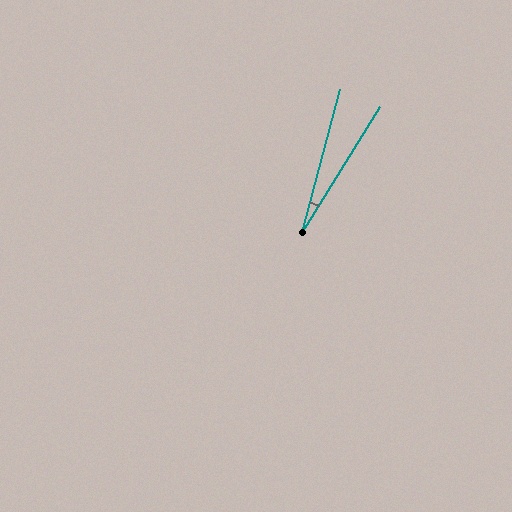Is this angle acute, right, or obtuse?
It is acute.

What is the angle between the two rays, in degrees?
Approximately 17 degrees.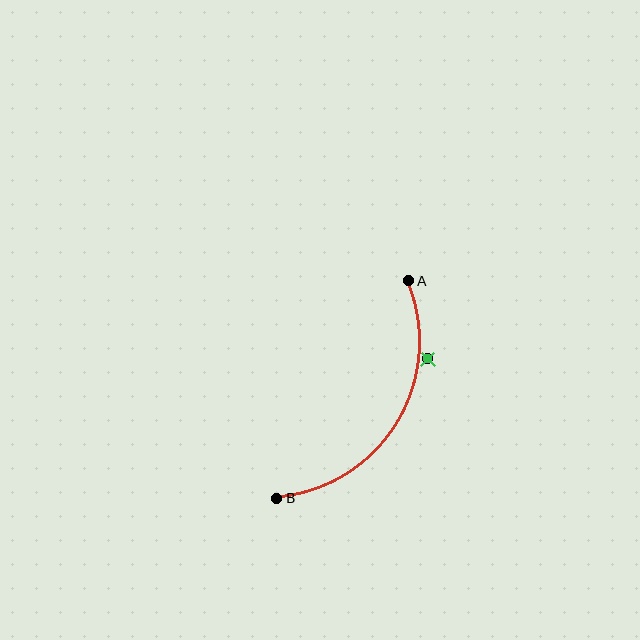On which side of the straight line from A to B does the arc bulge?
The arc bulges to the right of the straight line connecting A and B.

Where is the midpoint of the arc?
The arc midpoint is the point on the curve farthest from the straight line joining A and B. It sits to the right of that line.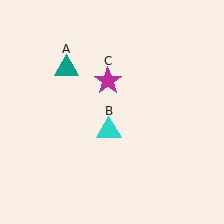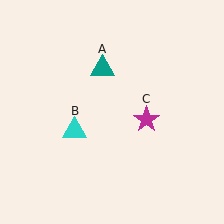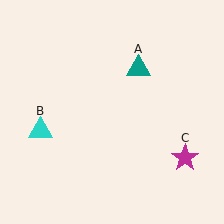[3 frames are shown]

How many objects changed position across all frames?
3 objects changed position: teal triangle (object A), cyan triangle (object B), magenta star (object C).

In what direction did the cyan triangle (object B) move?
The cyan triangle (object B) moved left.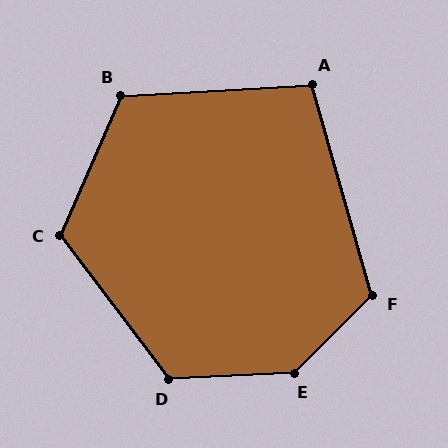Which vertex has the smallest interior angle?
A, at approximately 103 degrees.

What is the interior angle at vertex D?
Approximately 124 degrees (obtuse).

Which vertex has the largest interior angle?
E, at approximately 138 degrees.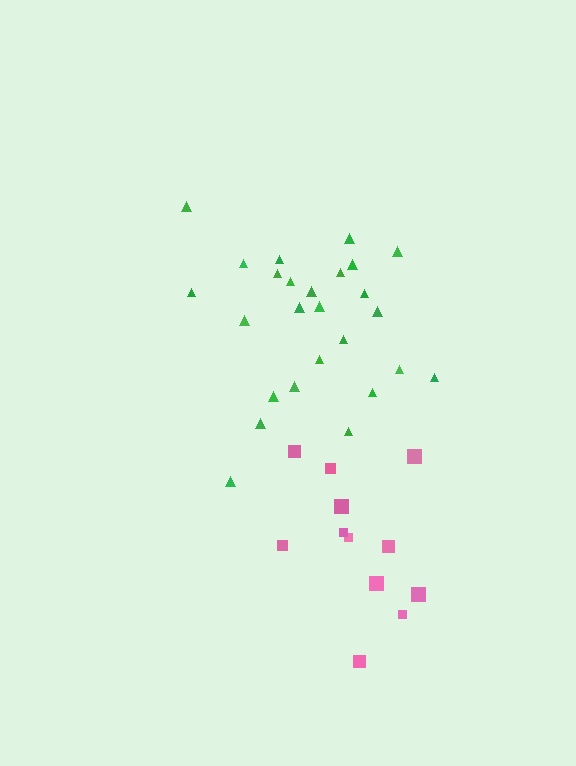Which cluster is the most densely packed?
Green.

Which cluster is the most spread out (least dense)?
Pink.